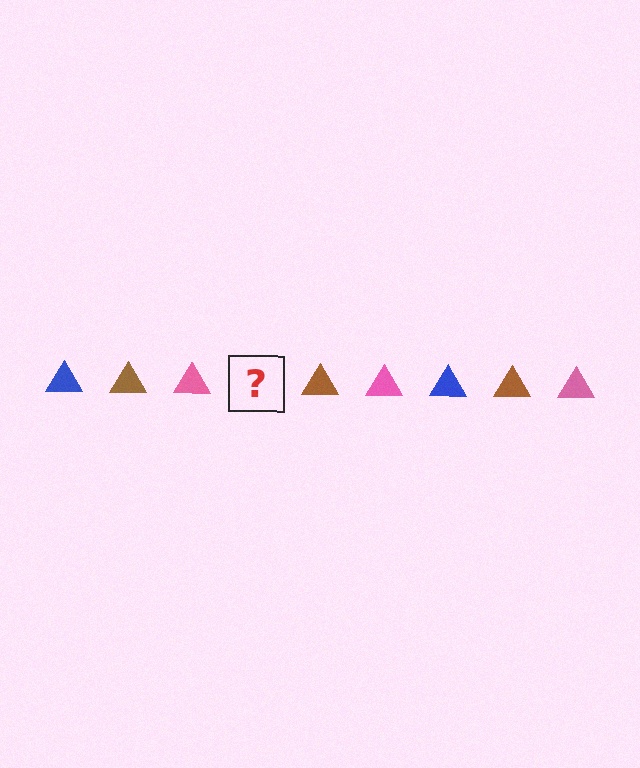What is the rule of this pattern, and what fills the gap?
The rule is that the pattern cycles through blue, brown, pink triangles. The gap should be filled with a blue triangle.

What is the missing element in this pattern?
The missing element is a blue triangle.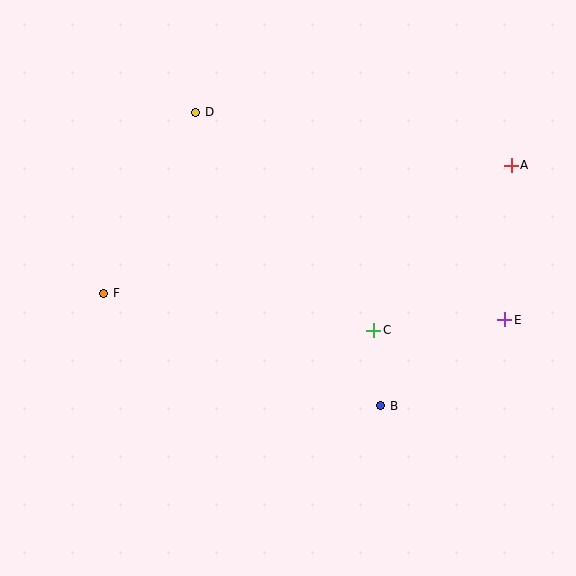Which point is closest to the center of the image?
Point C at (374, 330) is closest to the center.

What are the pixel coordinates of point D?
Point D is at (196, 112).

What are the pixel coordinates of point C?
Point C is at (374, 330).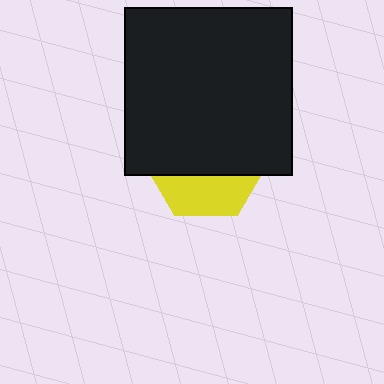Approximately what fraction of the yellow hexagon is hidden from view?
Roughly 67% of the yellow hexagon is hidden behind the black rectangle.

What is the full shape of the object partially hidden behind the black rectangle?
The partially hidden object is a yellow hexagon.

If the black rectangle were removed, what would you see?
You would see the complete yellow hexagon.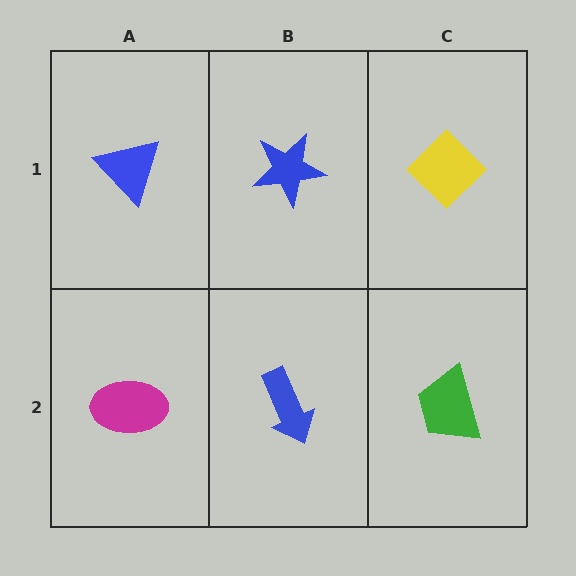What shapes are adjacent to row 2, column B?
A blue star (row 1, column B), a magenta ellipse (row 2, column A), a green trapezoid (row 2, column C).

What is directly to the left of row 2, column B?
A magenta ellipse.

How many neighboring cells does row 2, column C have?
2.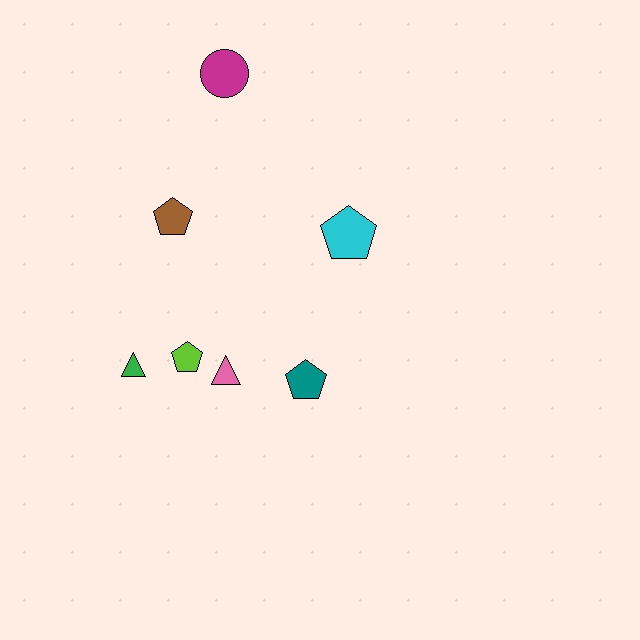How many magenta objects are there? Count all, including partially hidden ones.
There is 1 magenta object.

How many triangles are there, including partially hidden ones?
There are 2 triangles.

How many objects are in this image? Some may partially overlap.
There are 7 objects.